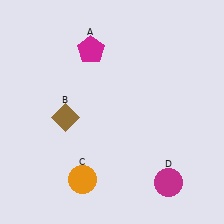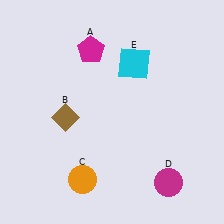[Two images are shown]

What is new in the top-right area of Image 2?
A cyan square (E) was added in the top-right area of Image 2.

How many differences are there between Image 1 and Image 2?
There is 1 difference between the two images.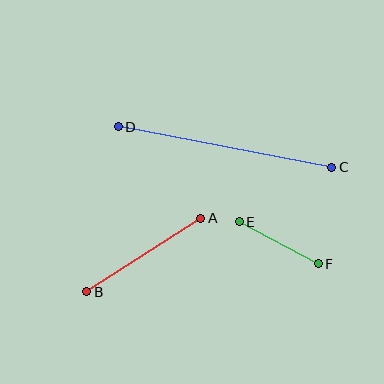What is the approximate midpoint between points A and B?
The midpoint is at approximately (144, 255) pixels.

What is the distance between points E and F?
The distance is approximately 90 pixels.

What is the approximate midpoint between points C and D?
The midpoint is at approximately (225, 147) pixels.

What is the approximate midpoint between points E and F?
The midpoint is at approximately (279, 243) pixels.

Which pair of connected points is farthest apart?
Points C and D are farthest apart.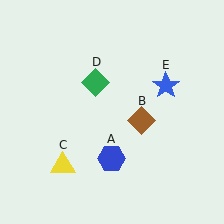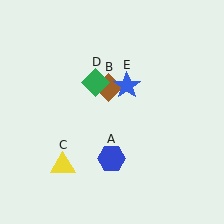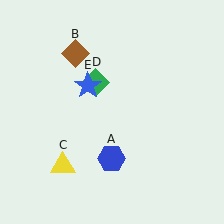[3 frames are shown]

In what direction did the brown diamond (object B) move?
The brown diamond (object B) moved up and to the left.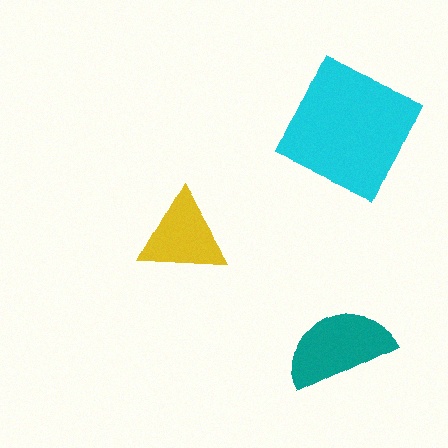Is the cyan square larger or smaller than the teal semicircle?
Larger.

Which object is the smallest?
The yellow triangle.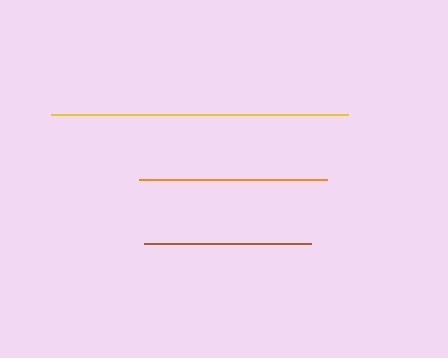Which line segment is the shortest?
The brown line is the shortest at approximately 167 pixels.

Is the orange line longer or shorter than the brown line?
The orange line is longer than the brown line.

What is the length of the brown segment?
The brown segment is approximately 167 pixels long.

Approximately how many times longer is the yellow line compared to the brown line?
The yellow line is approximately 1.8 times the length of the brown line.